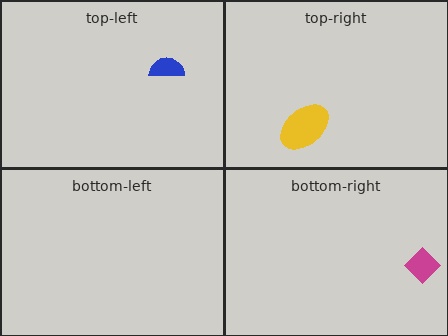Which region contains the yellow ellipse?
The top-right region.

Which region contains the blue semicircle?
The top-left region.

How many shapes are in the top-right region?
1.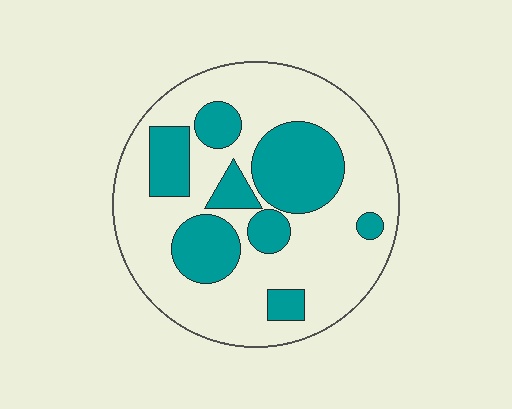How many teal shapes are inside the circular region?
8.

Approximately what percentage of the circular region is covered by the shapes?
Approximately 30%.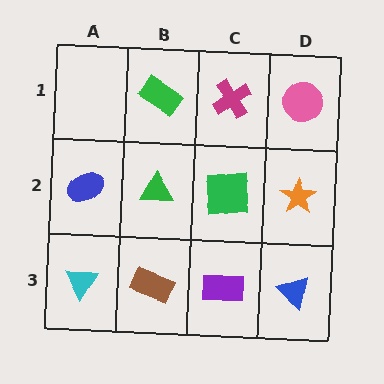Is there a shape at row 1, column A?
No, that cell is empty.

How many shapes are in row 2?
4 shapes.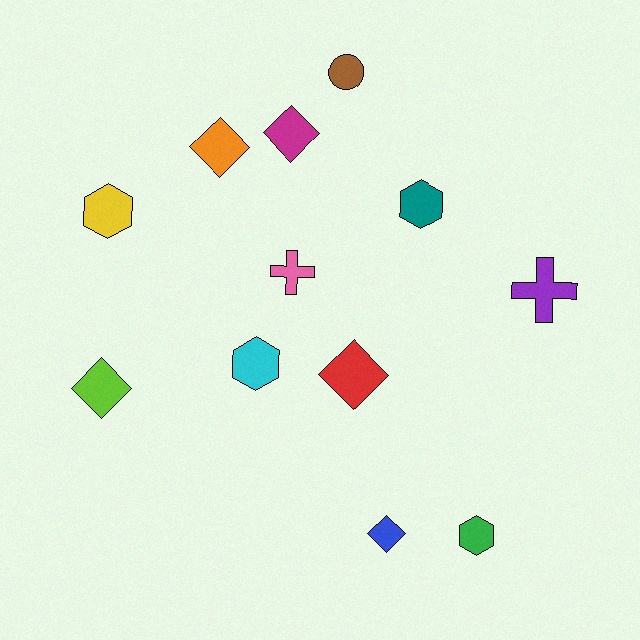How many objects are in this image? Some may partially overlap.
There are 12 objects.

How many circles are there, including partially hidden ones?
There is 1 circle.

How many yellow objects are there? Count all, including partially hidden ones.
There is 1 yellow object.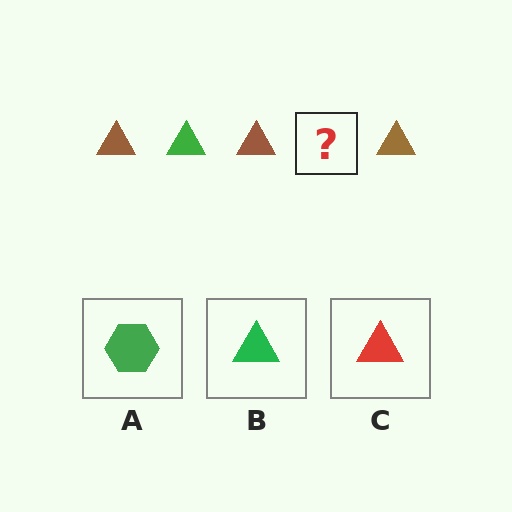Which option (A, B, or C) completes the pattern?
B.